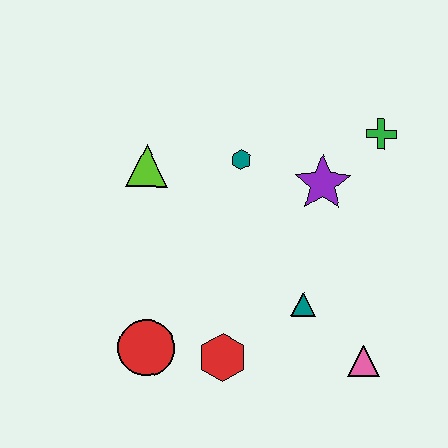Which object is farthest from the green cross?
The red circle is farthest from the green cross.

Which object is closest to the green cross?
The purple star is closest to the green cross.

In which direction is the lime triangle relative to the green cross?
The lime triangle is to the left of the green cross.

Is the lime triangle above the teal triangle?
Yes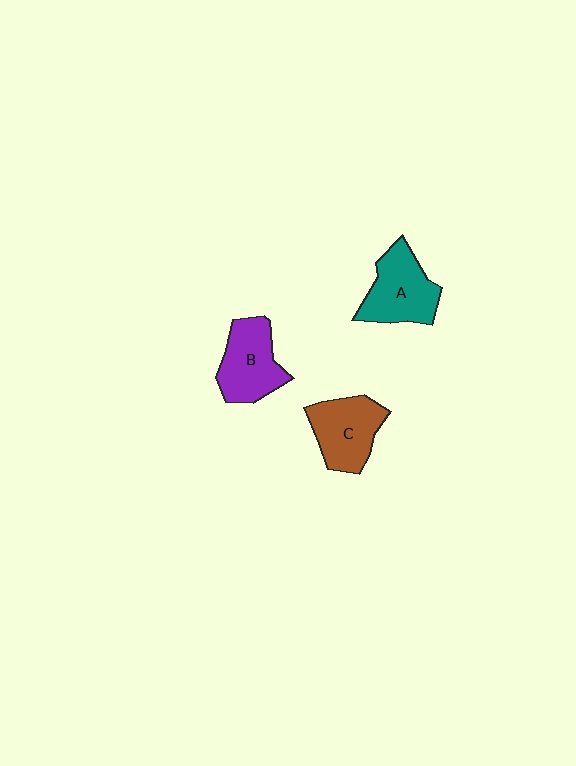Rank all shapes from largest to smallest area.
From largest to smallest: A (teal), B (purple), C (brown).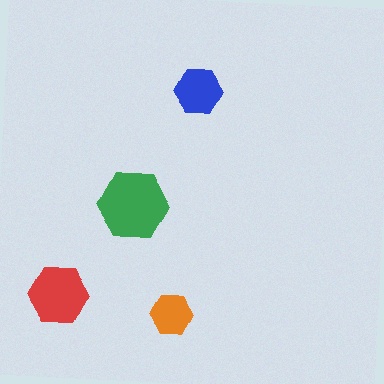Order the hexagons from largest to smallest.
the green one, the red one, the blue one, the orange one.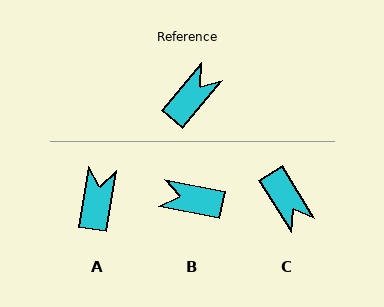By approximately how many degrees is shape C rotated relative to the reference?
Approximately 108 degrees clockwise.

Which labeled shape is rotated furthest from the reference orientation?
B, about 119 degrees away.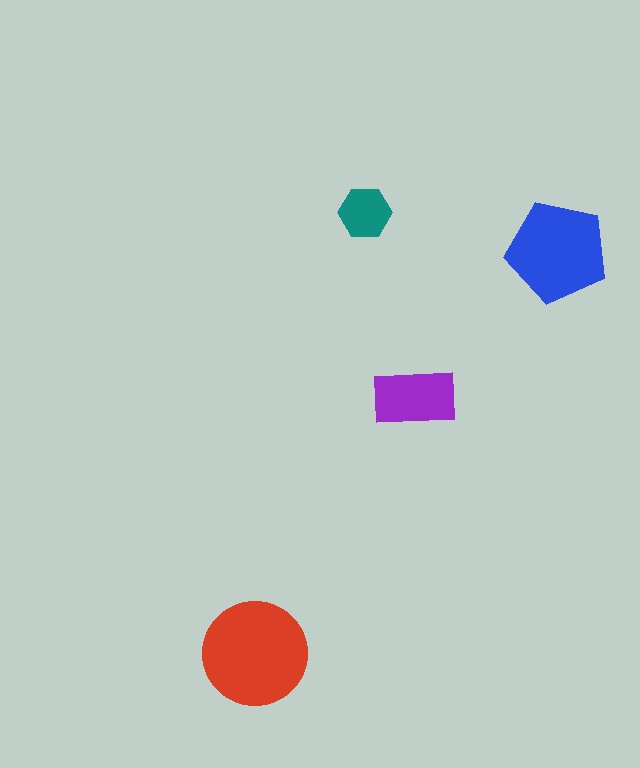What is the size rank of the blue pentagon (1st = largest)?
2nd.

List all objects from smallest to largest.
The teal hexagon, the purple rectangle, the blue pentagon, the red circle.